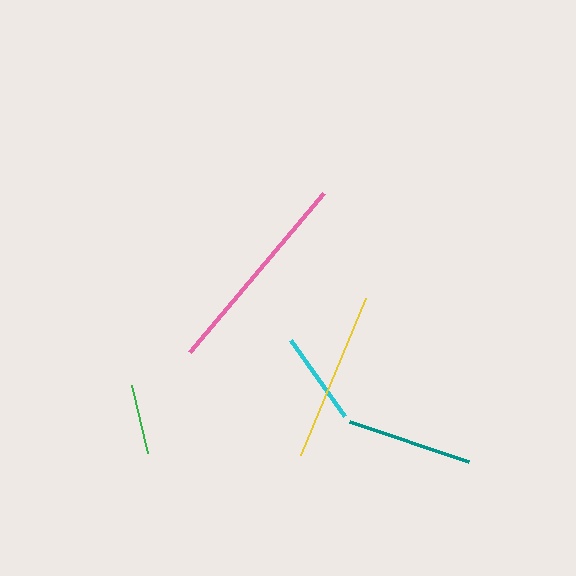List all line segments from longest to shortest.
From longest to shortest: pink, yellow, teal, cyan, green.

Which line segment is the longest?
The pink line is the longest at approximately 208 pixels.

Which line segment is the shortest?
The green line is the shortest at approximately 70 pixels.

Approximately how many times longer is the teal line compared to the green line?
The teal line is approximately 1.8 times the length of the green line.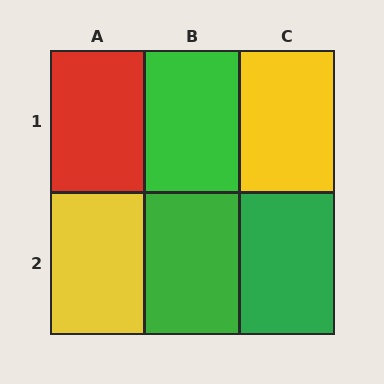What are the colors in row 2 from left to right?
Yellow, green, green.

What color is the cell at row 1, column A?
Red.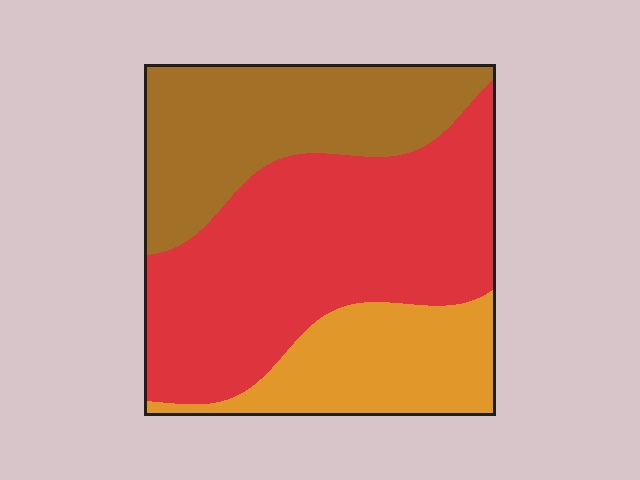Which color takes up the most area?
Red, at roughly 50%.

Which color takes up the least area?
Orange, at roughly 20%.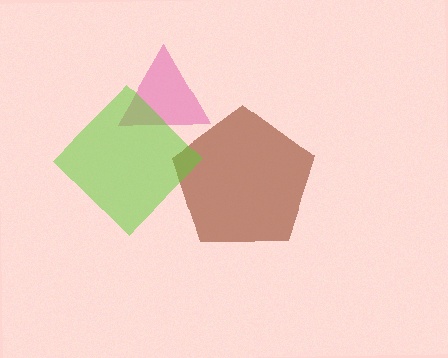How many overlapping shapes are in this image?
There are 3 overlapping shapes in the image.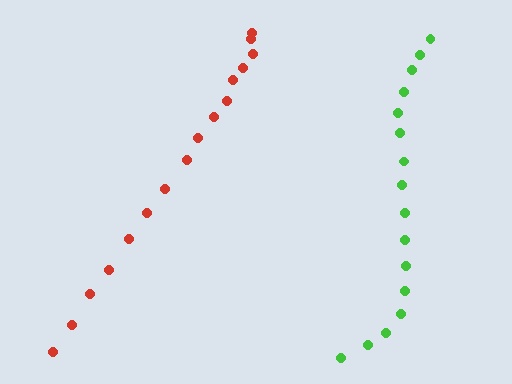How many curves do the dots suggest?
There are 2 distinct paths.